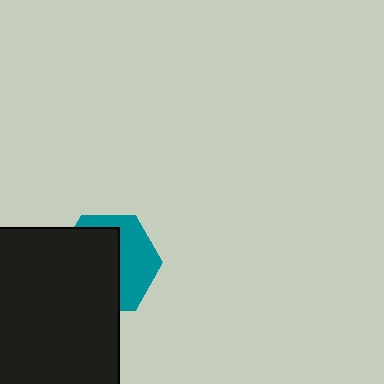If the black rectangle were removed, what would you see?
You would see the complete teal hexagon.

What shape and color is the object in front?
The object in front is a black rectangle.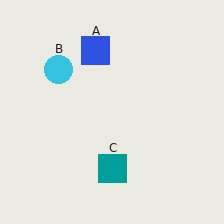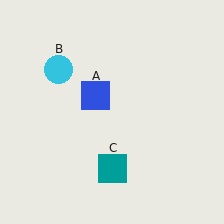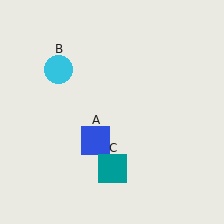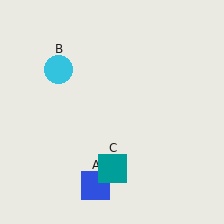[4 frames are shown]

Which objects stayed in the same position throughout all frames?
Cyan circle (object B) and teal square (object C) remained stationary.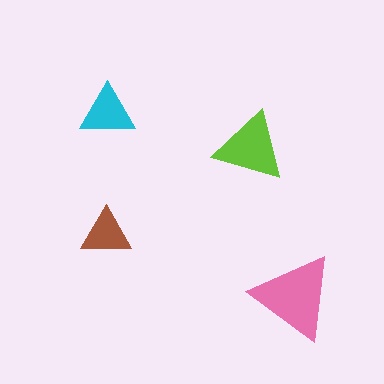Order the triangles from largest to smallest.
the pink one, the lime one, the cyan one, the brown one.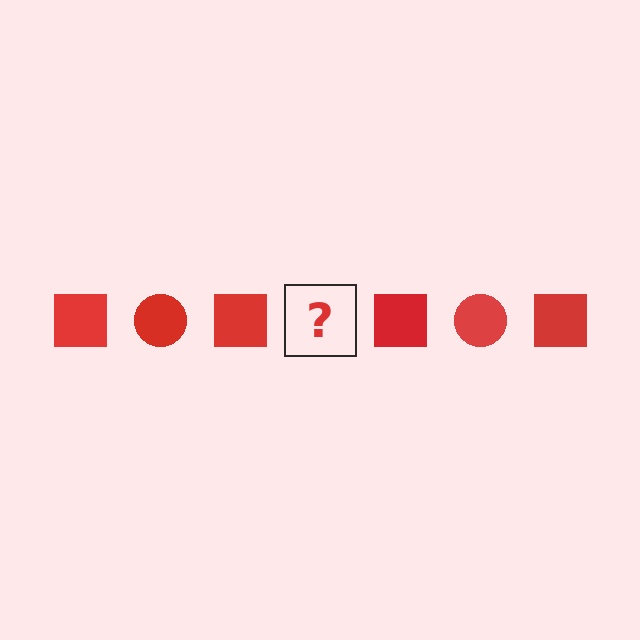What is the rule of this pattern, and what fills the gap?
The rule is that the pattern cycles through square, circle shapes in red. The gap should be filled with a red circle.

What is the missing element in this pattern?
The missing element is a red circle.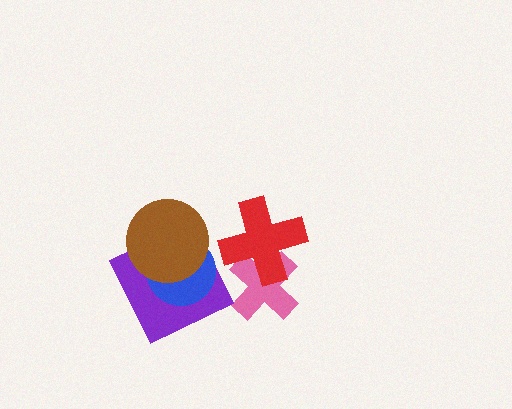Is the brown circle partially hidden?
No, no other shape covers it.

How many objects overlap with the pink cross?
1 object overlaps with the pink cross.